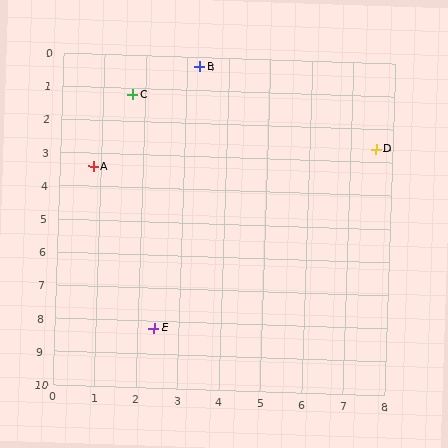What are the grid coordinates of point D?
Point D is at approximately (7.6, 2.6).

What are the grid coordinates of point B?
Point B is at approximately (3.3, 0.3).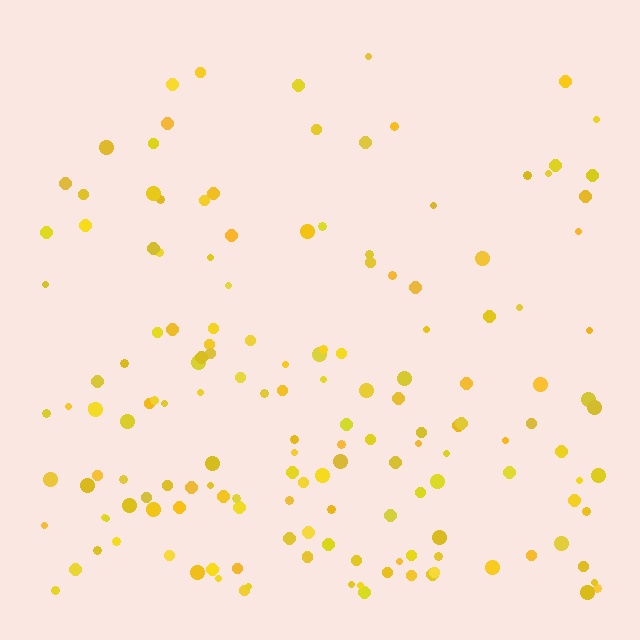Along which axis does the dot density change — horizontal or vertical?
Vertical.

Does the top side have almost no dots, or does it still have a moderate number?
Still a moderate number, just noticeably fewer than the bottom.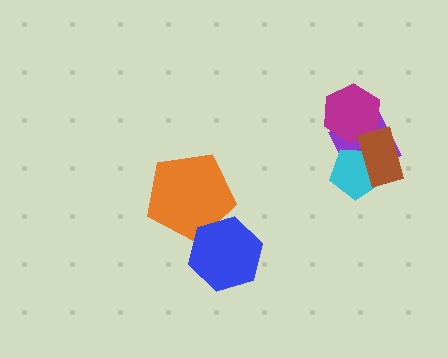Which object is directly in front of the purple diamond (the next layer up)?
The cyan pentagon is directly in front of the purple diamond.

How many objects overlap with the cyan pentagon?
2 objects overlap with the cyan pentagon.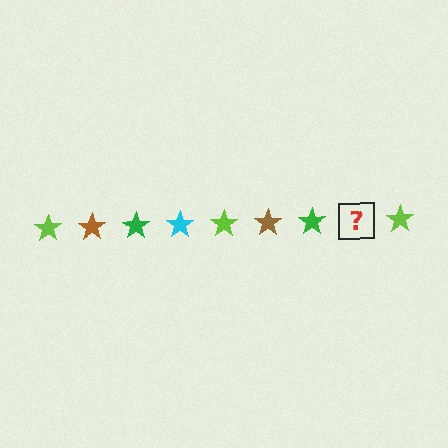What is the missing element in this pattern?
The missing element is a cyan star.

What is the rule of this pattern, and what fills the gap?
The rule is that the pattern cycles through lime, brown, green, cyan stars. The gap should be filled with a cyan star.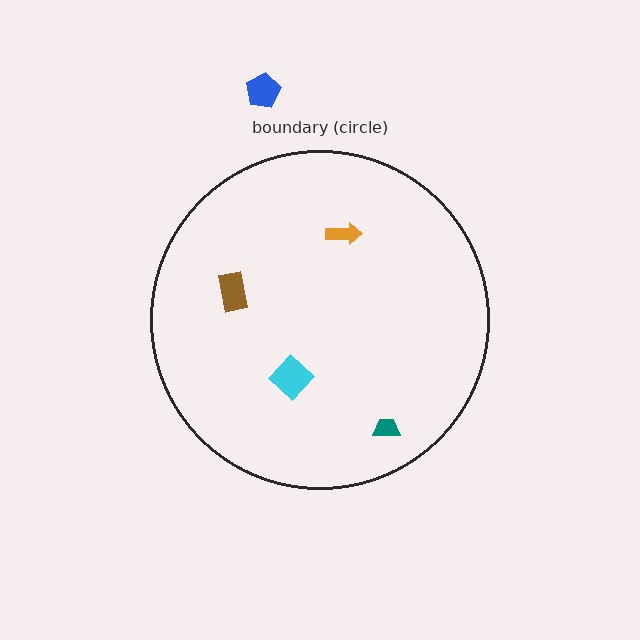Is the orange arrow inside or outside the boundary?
Inside.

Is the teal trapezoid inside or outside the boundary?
Inside.